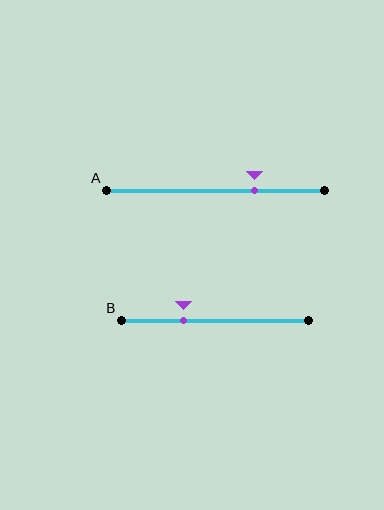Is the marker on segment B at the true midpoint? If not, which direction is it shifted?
No, the marker on segment B is shifted to the left by about 17% of the segment length.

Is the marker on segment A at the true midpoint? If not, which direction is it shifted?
No, the marker on segment A is shifted to the right by about 18% of the segment length.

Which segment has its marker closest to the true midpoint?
Segment B has its marker closest to the true midpoint.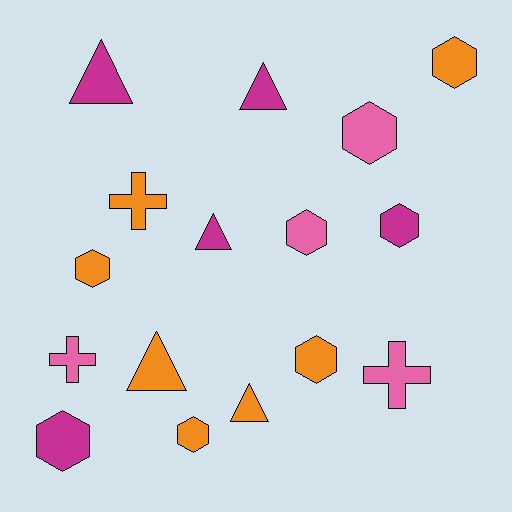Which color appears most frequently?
Orange, with 7 objects.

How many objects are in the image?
There are 16 objects.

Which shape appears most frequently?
Hexagon, with 8 objects.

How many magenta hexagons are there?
There are 2 magenta hexagons.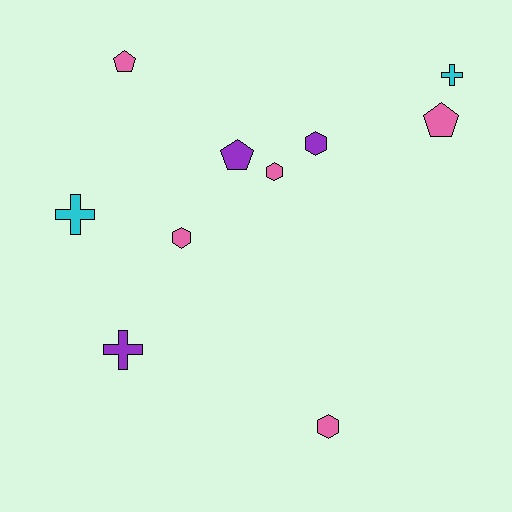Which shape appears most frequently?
Hexagon, with 4 objects.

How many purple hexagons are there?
There is 1 purple hexagon.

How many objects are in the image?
There are 10 objects.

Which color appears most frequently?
Pink, with 5 objects.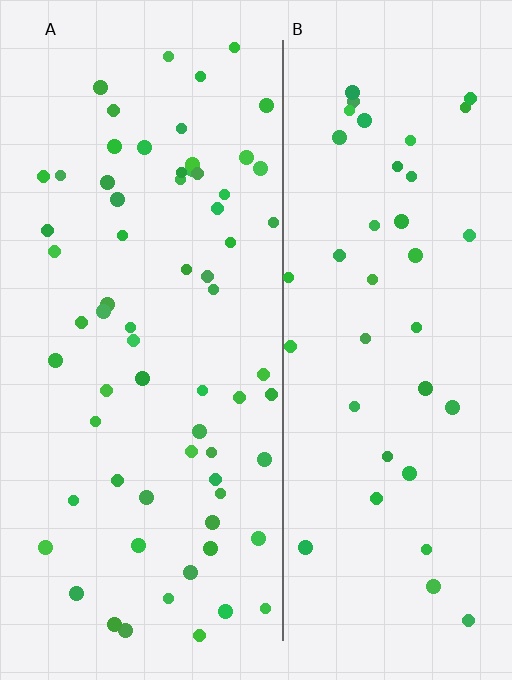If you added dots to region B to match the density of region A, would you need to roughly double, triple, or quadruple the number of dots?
Approximately double.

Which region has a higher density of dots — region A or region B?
A (the left).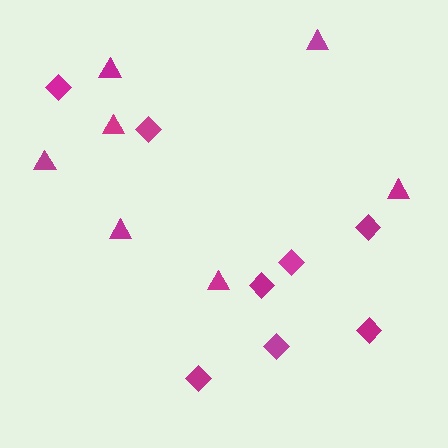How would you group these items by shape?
There are 2 groups: one group of diamonds (8) and one group of triangles (7).